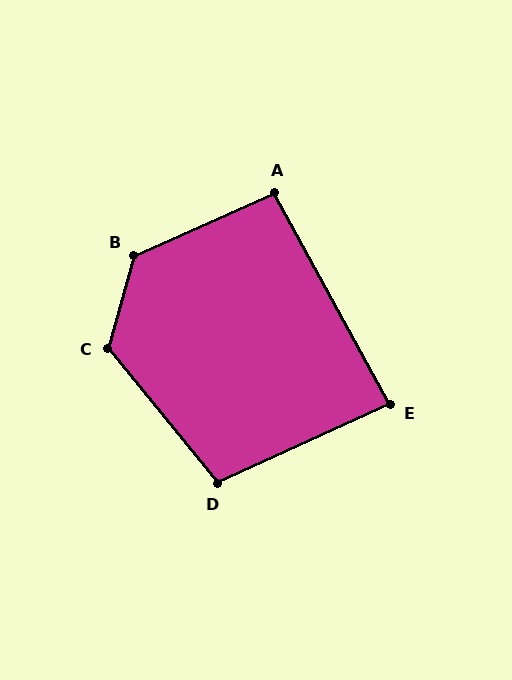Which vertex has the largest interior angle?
B, at approximately 130 degrees.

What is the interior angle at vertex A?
Approximately 94 degrees (approximately right).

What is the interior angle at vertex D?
Approximately 105 degrees (obtuse).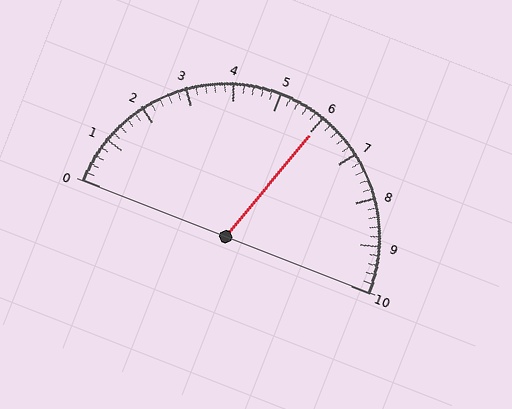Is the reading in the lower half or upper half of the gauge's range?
The reading is in the upper half of the range (0 to 10).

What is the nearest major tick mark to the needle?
The nearest major tick mark is 6.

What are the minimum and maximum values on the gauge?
The gauge ranges from 0 to 10.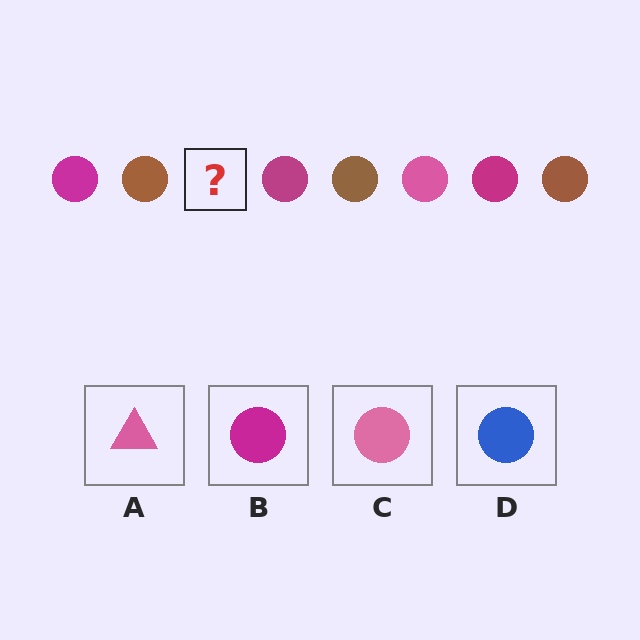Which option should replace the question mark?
Option C.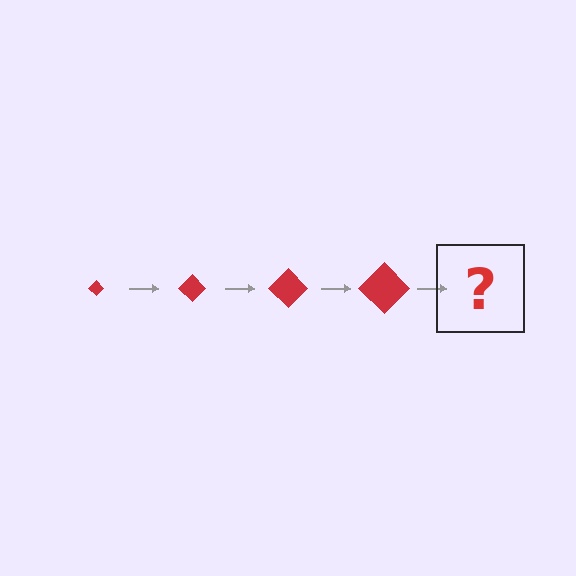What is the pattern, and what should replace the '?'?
The pattern is that the diamond gets progressively larger each step. The '?' should be a red diamond, larger than the previous one.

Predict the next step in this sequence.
The next step is a red diamond, larger than the previous one.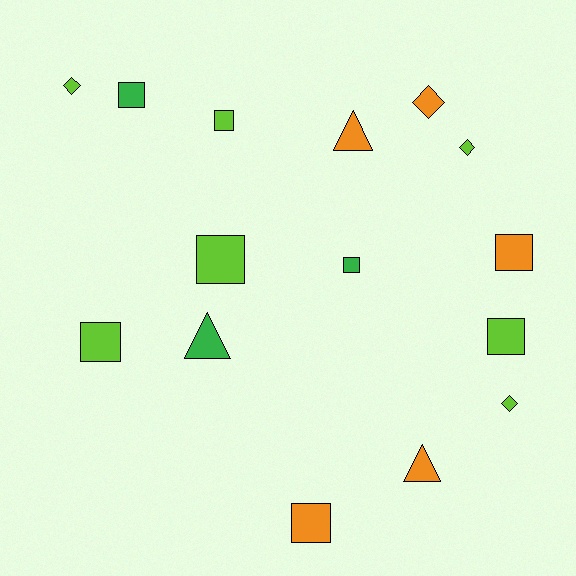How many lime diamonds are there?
There are 3 lime diamonds.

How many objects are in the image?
There are 15 objects.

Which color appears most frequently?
Lime, with 7 objects.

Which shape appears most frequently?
Square, with 8 objects.